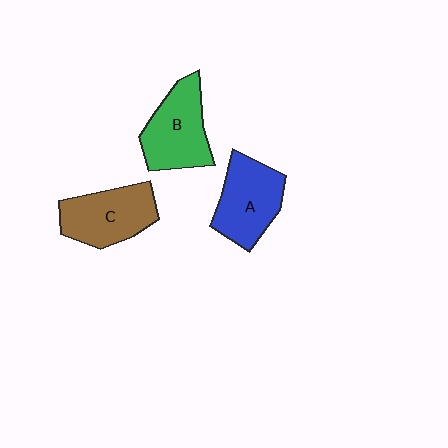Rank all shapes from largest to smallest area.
From largest to smallest: B (green), C (brown), A (blue).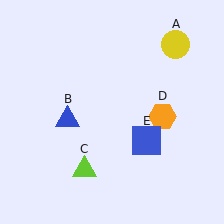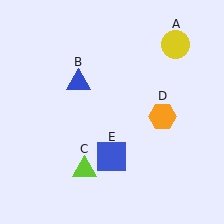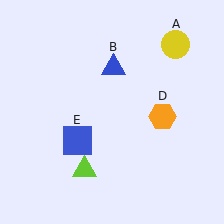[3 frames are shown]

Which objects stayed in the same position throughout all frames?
Yellow circle (object A) and lime triangle (object C) and orange hexagon (object D) remained stationary.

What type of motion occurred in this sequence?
The blue triangle (object B), blue square (object E) rotated clockwise around the center of the scene.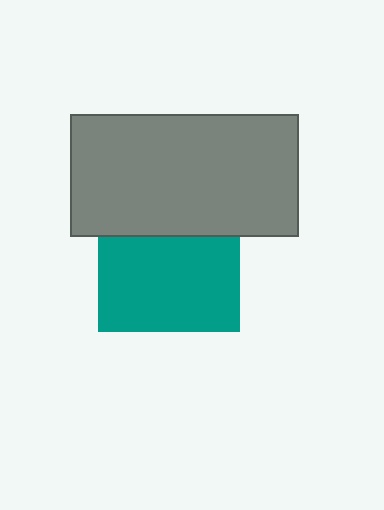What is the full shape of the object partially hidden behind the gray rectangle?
The partially hidden object is a teal square.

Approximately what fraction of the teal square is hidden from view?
Roughly 34% of the teal square is hidden behind the gray rectangle.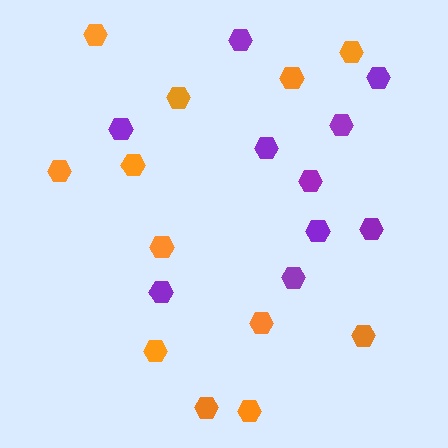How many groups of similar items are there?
There are 2 groups: one group of purple hexagons (10) and one group of orange hexagons (12).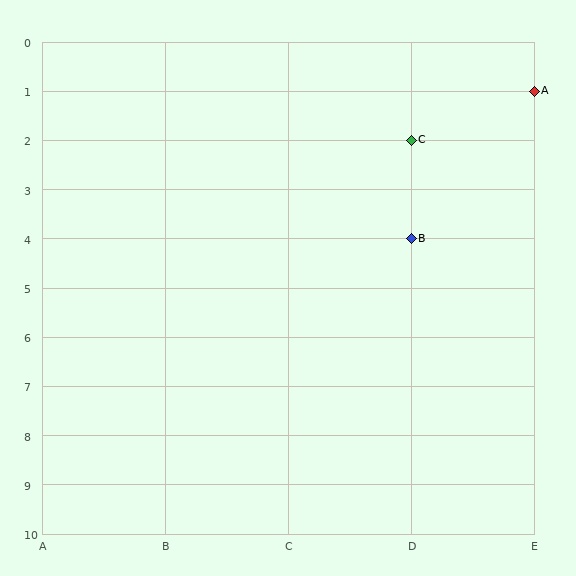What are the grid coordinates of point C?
Point C is at grid coordinates (D, 2).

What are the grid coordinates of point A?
Point A is at grid coordinates (E, 1).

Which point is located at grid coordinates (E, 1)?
Point A is at (E, 1).